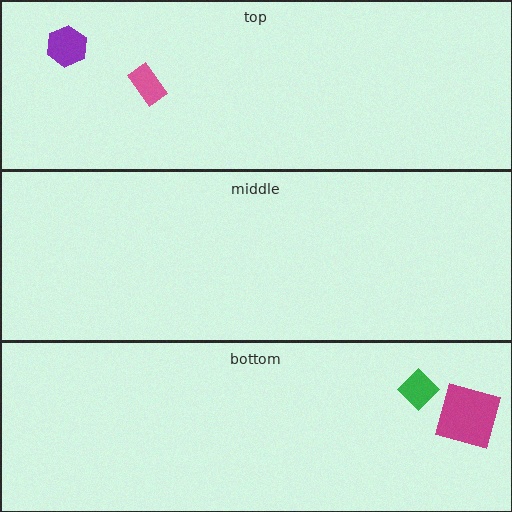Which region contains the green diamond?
The bottom region.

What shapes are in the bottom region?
The green diamond, the magenta square.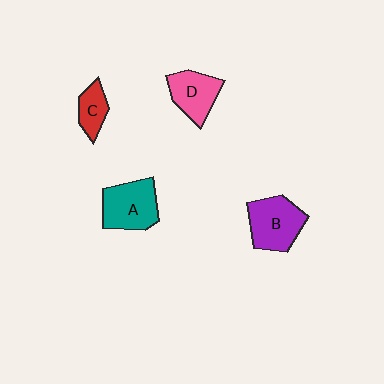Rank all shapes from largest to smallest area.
From largest to smallest: B (purple), A (teal), D (pink), C (red).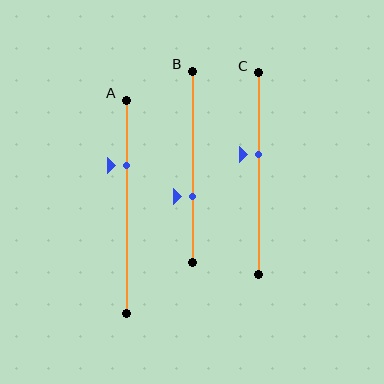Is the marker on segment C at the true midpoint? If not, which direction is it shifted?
No, the marker on segment C is shifted upward by about 9% of the segment length.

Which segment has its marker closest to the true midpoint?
Segment C has its marker closest to the true midpoint.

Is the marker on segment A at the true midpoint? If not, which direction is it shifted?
No, the marker on segment A is shifted upward by about 19% of the segment length.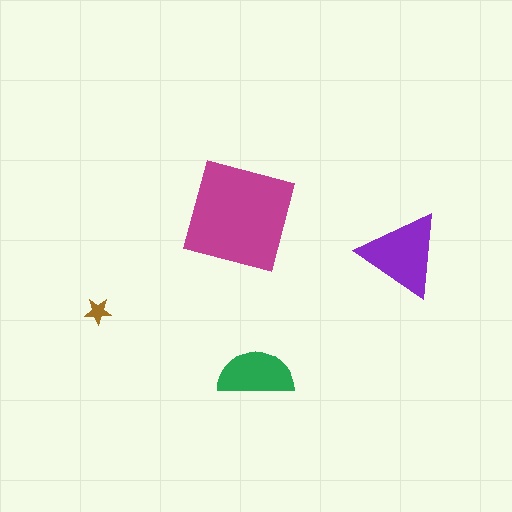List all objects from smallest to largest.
The brown star, the green semicircle, the purple triangle, the magenta square.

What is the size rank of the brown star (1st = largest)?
4th.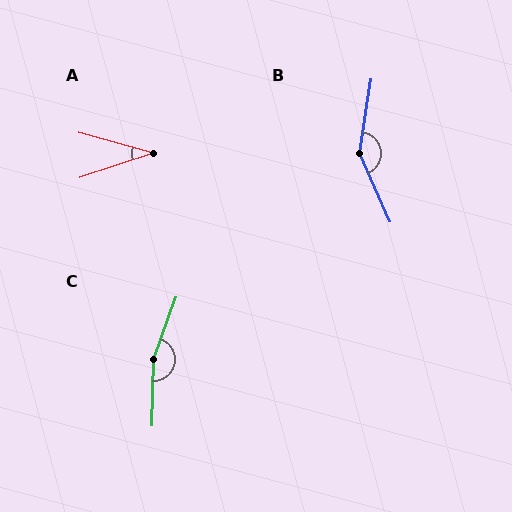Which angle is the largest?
C, at approximately 162 degrees.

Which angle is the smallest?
A, at approximately 33 degrees.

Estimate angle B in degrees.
Approximately 148 degrees.